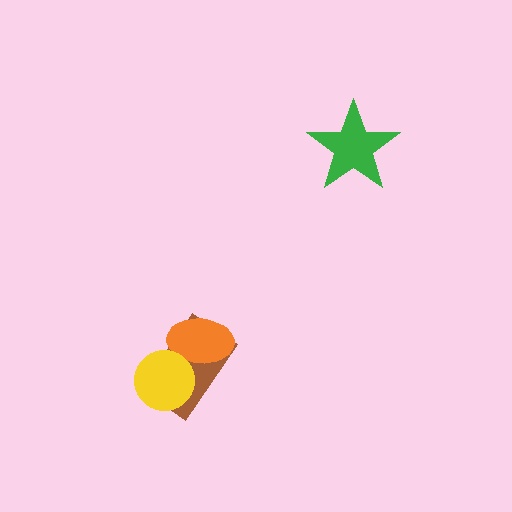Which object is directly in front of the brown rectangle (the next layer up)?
The orange ellipse is directly in front of the brown rectangle.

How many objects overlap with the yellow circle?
2 objects overlap with the yellow circle.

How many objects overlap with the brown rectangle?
2 objects overlap with the brown rectangle.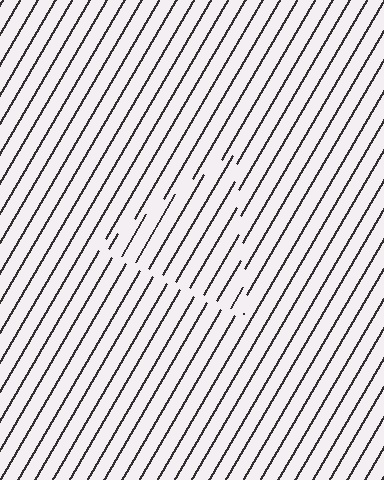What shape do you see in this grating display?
An illusory triangle. The interior of the shape contains the same grating, shifted by half a period — the contour is defined by the phase discontinuity where line-ends from the inner and outer gratings abut.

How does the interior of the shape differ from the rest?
The interior of the shape contains the same grating, shifted by half a period — the contour is defined by the phase discontinuity where line-ends from the inner and outer gratings abut.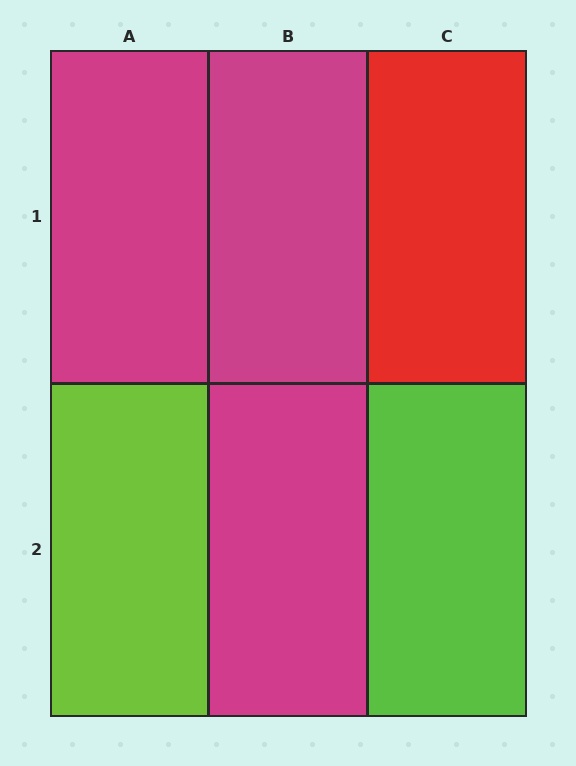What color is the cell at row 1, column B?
Magenta.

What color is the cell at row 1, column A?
Magenta.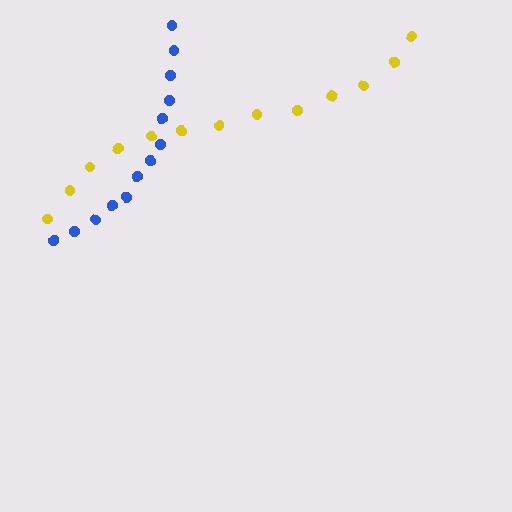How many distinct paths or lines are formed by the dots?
There are 2 distinct paths.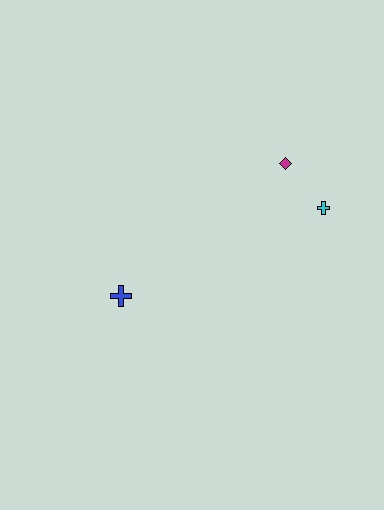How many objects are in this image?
There are 3 objects.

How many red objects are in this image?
There are no red objects.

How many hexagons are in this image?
There are no hexagons.